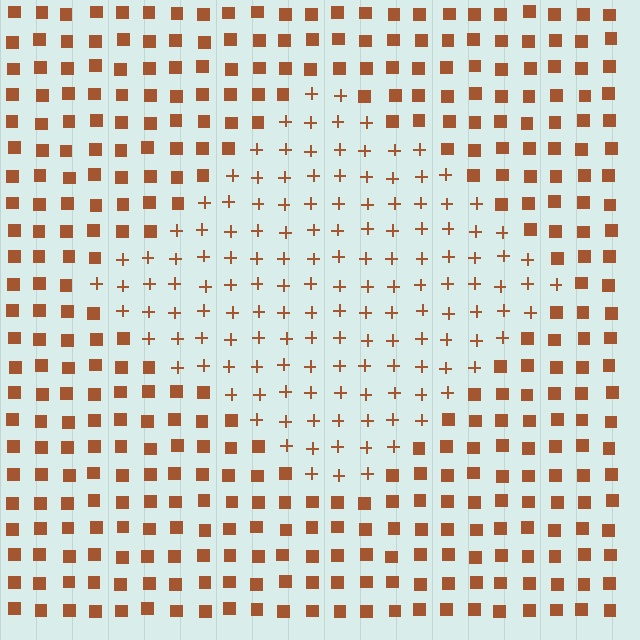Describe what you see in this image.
The image is filled with small brown elements arranged in a uniform grid. A diamond-shaped region contains plus signs, while the surrounding area contains squares. The boundary is defined purely by the change in element shape.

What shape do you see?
I see a diamond.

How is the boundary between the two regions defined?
The boundary is defined by a change in element shape: plus signs inside vs. squares outside. All elements share the same color and spacing.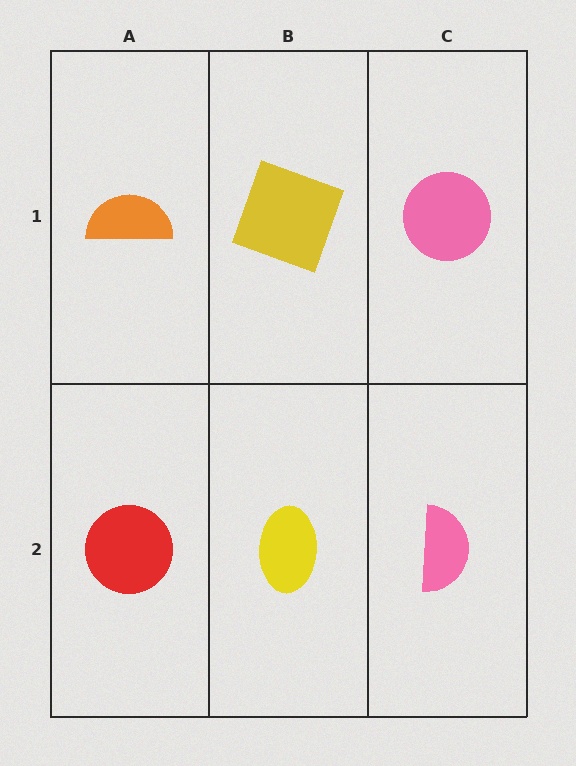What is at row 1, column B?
A yellow square.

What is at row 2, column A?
A red circle.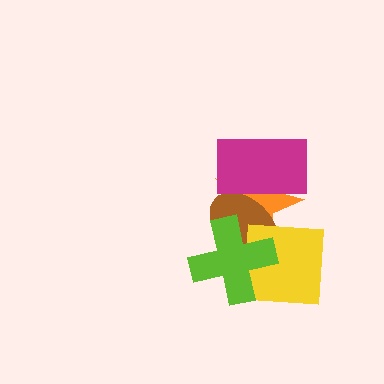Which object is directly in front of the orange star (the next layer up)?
The brown ellipse is directly in front of the orange star.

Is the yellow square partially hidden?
Yes, it is partially covered by another shape.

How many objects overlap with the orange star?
4 objects overlap with the orange star.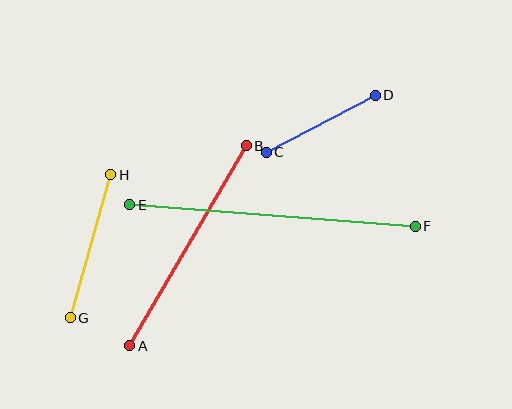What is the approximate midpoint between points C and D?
The midpoint is at approximately (321, 124) pixels.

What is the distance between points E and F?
The distance is approximately 286 pixels.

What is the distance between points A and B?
The distance is approximately 231 pixels.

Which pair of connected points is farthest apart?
Points E and F are farthest apart.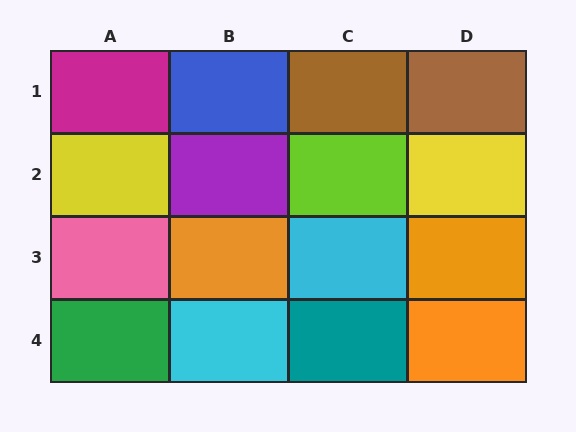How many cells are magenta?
1 cell is magenta.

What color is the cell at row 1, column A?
Magenta.